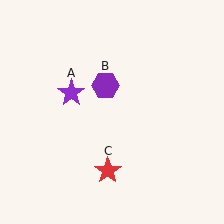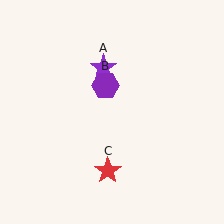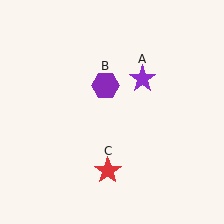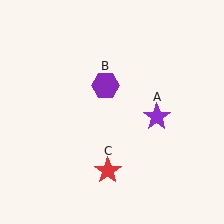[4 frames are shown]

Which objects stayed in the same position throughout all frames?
Purple hexagon (object B) and red star (object C) remained stationary.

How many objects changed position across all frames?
1 object changed position: purple star (object A).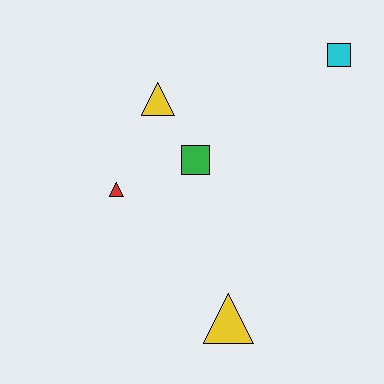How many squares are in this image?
There are 2 squares.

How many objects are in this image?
There are 5 objects.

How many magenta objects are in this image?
There are no magenta objects.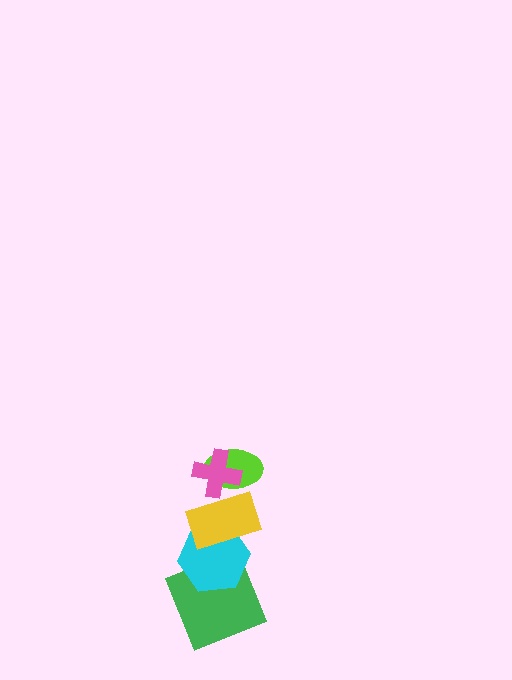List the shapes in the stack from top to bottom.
From top to bottom: the pink cross, the lime ellipse, the yellow rectangle, the cyan hexagon, the green square.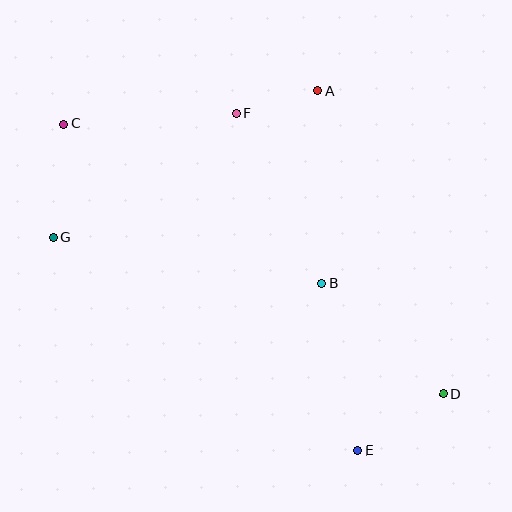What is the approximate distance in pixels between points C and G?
The distance between C and G is approximately 114 pixels.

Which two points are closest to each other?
Points A and F are closest to each other.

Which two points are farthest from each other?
Points C and D are farthest from each other.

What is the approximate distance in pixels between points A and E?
The distance between A and E is approximately 362 pixels.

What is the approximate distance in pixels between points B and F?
The distance between B and F is approximately 190 pixels.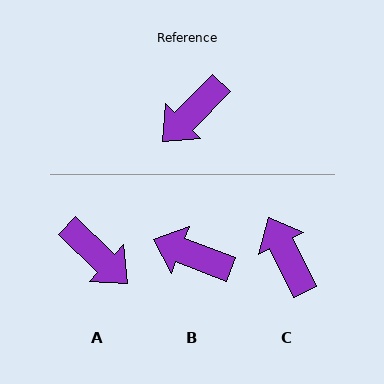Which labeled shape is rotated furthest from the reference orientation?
C, about 109 degrees away.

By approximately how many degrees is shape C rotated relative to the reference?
Approximately 109 degrees clockwise.